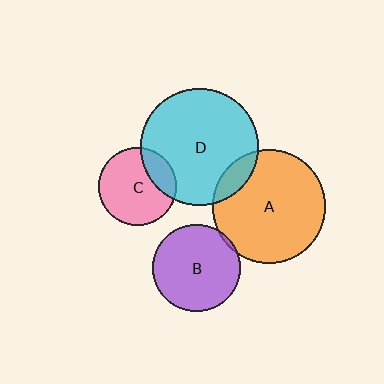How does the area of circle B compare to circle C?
Approximately 1.3 times.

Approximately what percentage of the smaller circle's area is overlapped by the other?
Approximately 5%.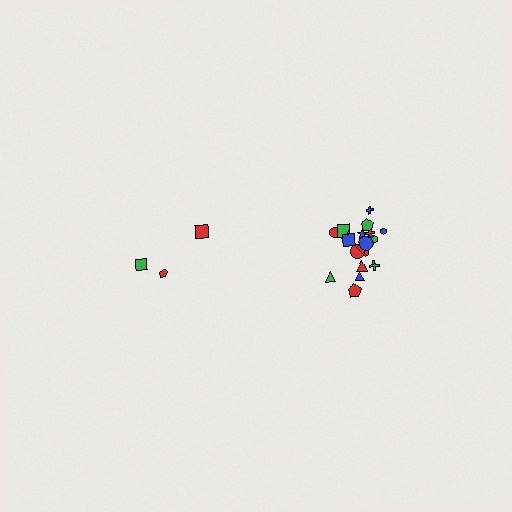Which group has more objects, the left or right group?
The right group.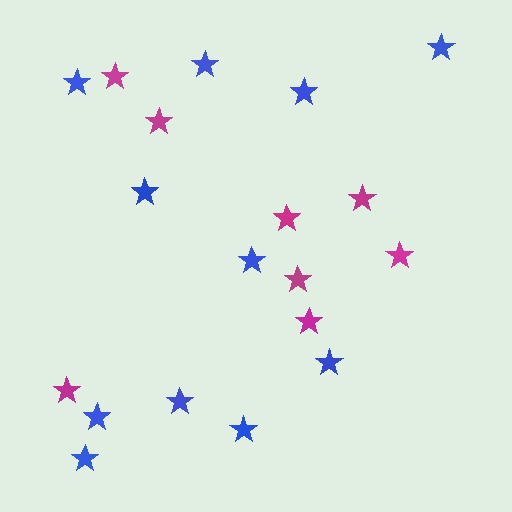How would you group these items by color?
There are 2 groups: one group of magenta stars (8) and one group of blue stars (11).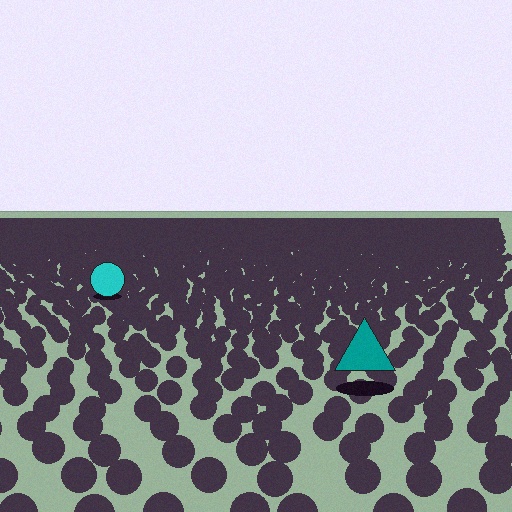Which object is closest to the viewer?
The teal triangle is closest. The texture marks near it are larger and more spread out.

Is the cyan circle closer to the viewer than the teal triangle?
No. The teal triangle is closer — you can tell from the texture gradient: the ground texture is coarser near it.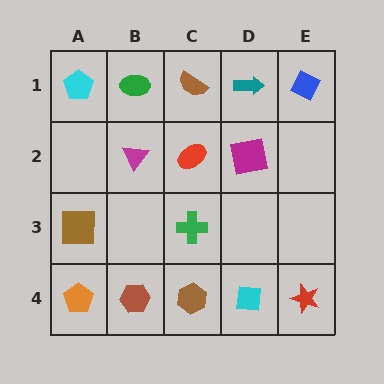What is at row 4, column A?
An orange pentagon.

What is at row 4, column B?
A brown hexagon.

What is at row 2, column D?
A magenta square.